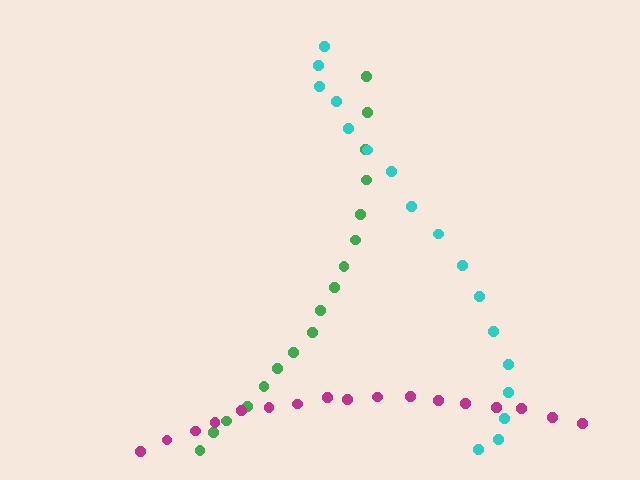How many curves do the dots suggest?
There are 3 distinct paths.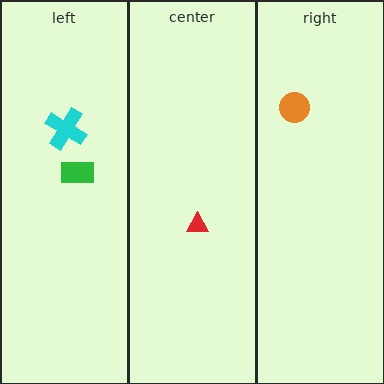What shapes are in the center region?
The red triangle.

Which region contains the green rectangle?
The left region.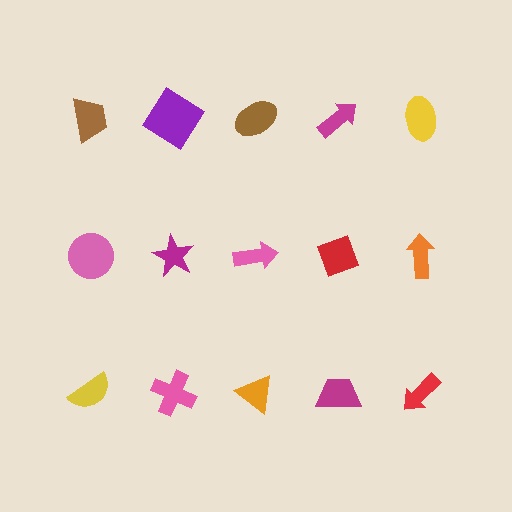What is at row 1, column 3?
A brown ellipse.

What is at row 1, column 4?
A magenta arrow.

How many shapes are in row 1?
5 shapes.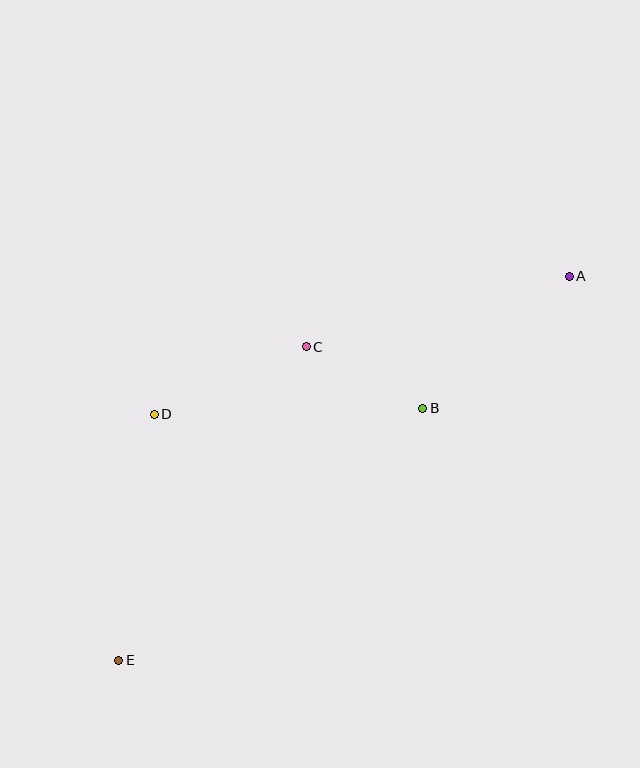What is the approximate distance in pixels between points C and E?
The distance between C and E is approximately 365 pixels.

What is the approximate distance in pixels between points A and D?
The distance between A and D is approximately 438 pixels.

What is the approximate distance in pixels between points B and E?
The distance between B and E is approximately 395 pixels.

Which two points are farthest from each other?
Points A and E are farthest from each other.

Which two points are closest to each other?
Points B and C are closest to each other.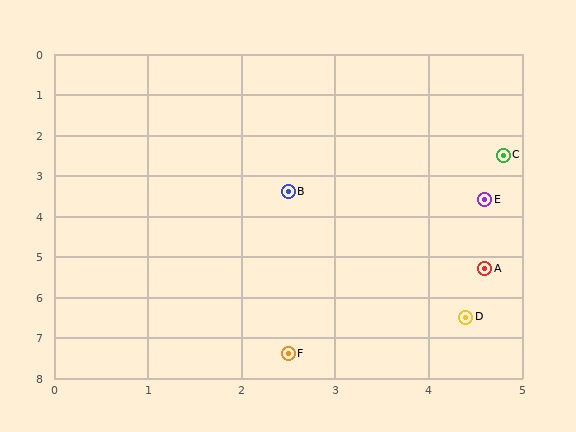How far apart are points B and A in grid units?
Points B and A are about 2.8 grid units apart.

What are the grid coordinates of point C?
Point C is at approximately (4.8, 2.5).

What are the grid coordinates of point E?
Point E is at approximately (4.6, 3.6).